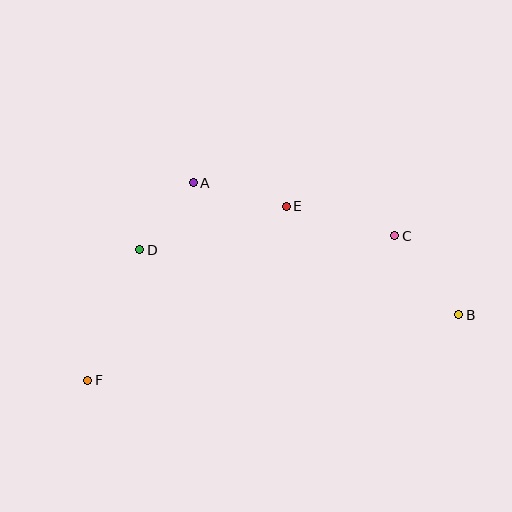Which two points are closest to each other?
Points A and D are closest to each other.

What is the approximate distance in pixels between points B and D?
The distance between B and D is approximately 326 pixels.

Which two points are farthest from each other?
Points B and F are farthest from each other.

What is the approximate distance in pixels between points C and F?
The distance between C and F is approximately 339 pixels.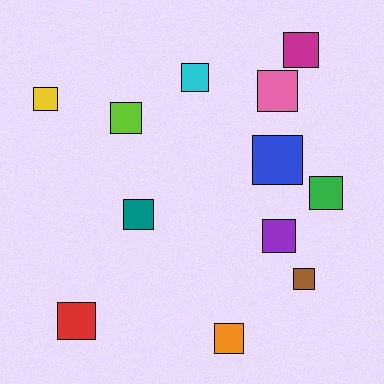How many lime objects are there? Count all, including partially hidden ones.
There is 1 lime object.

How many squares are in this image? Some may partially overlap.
There are 12 squares.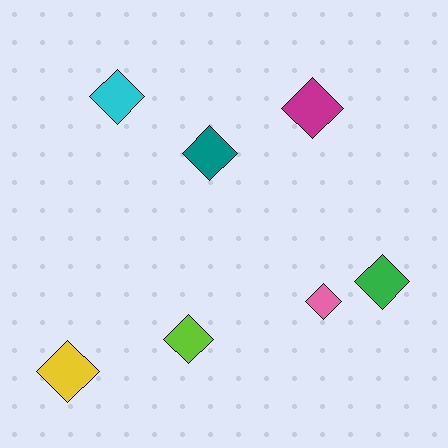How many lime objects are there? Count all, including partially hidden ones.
There is 1 lime object.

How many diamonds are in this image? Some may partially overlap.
There are 7 diamonds.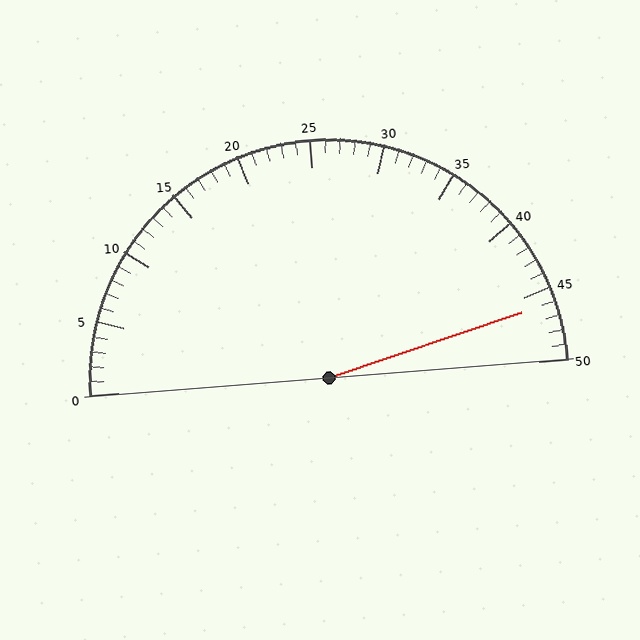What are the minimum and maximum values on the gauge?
The gauge ranges from 0 to 50.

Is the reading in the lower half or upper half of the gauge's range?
The reading is in the upper half of the range (0 to 50).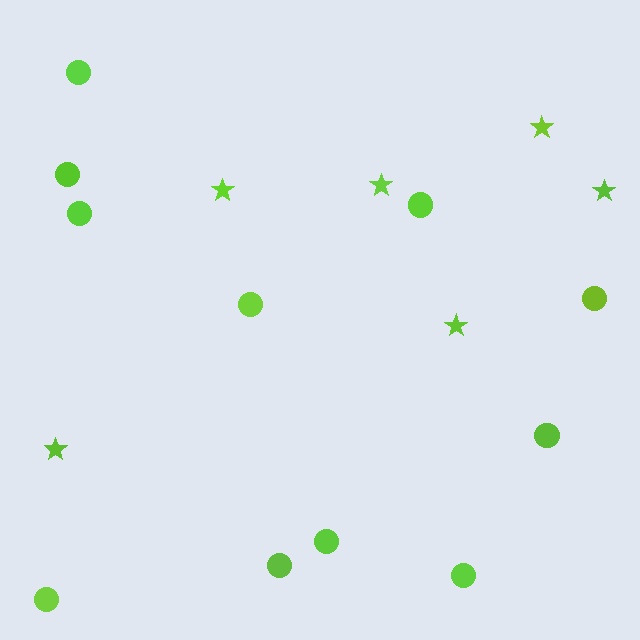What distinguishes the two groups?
There are 2 groups: one group of stars (6) and one group of circles (11).